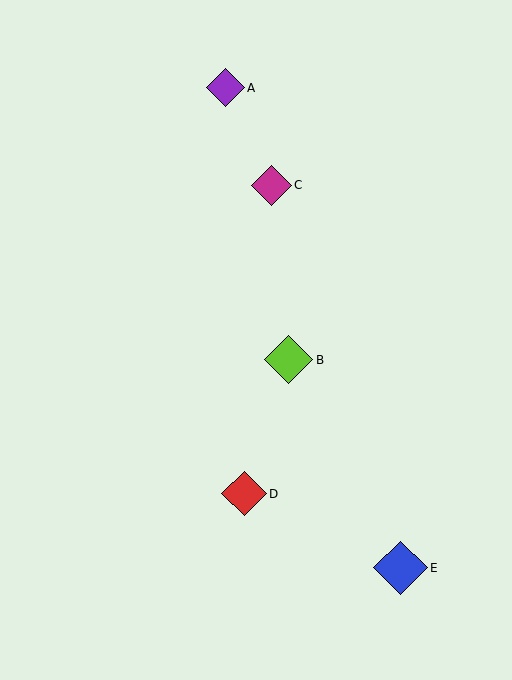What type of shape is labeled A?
Shape A is a purple diamond.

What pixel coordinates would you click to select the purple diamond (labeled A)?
Click at (225, 88) to select the purple diamond A.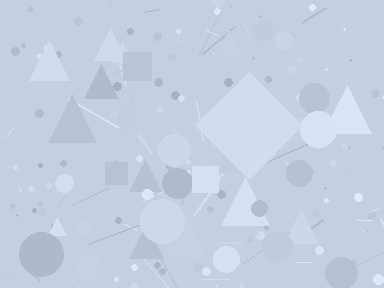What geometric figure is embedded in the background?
A diamond is embedded in the background.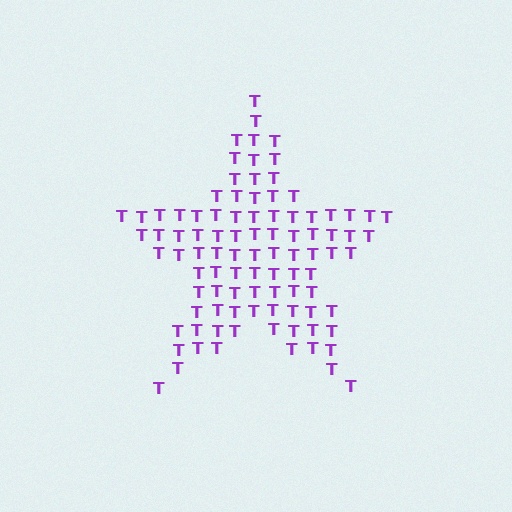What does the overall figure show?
The overall figure shows a star.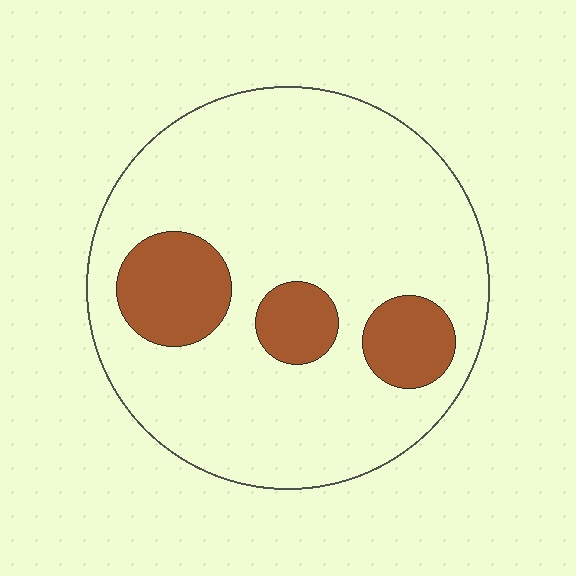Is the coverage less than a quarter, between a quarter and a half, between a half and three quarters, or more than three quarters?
Less than a quarter.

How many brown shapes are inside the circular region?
3.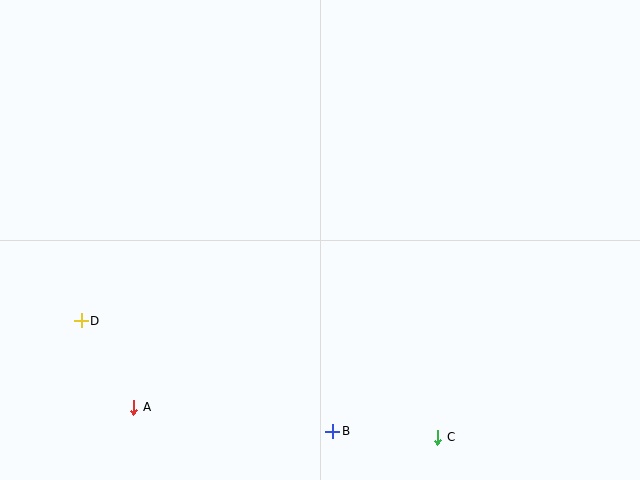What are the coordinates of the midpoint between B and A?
The midpoint between B and A is at (233, 419).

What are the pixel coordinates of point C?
Point C is at (438, 437).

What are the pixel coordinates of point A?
Point A is at (134, 407).